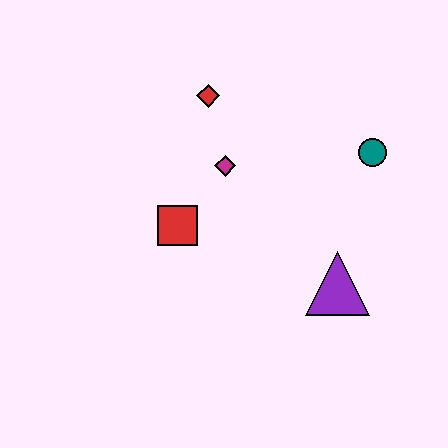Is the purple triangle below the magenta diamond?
Yes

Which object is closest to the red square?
The magenta diamond is closest to the red square.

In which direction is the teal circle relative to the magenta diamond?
The teal circle is to the right of the magenta diamond.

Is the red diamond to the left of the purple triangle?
Yes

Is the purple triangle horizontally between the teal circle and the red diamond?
Yes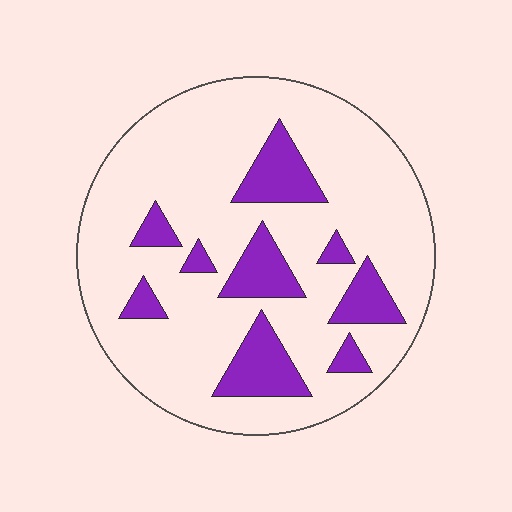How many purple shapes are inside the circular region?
9.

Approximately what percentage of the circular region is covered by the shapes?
Approximately 20%.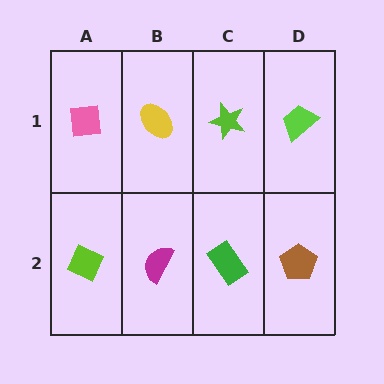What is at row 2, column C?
A green rectangle.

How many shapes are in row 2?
4 shapes.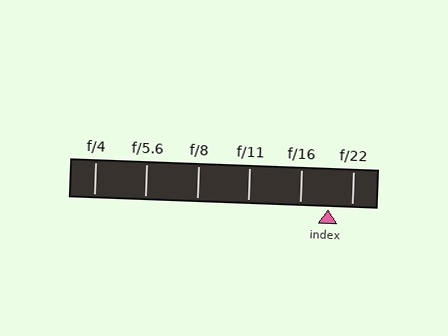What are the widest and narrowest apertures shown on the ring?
The widest aperture shown is f/4 and the narrowest is f/22.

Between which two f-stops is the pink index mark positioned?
The index mark is between f/16 and f/22.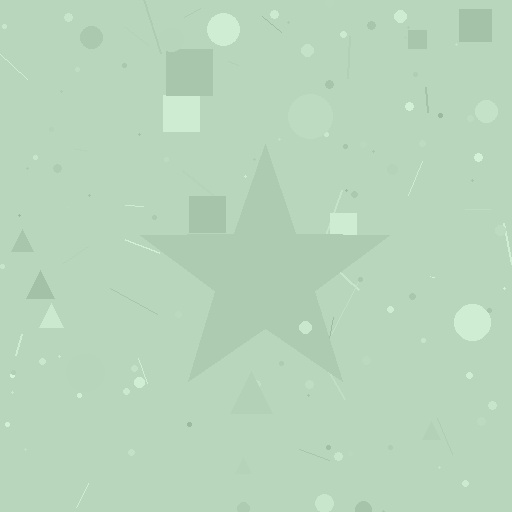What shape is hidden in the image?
A star is hidden in the image.